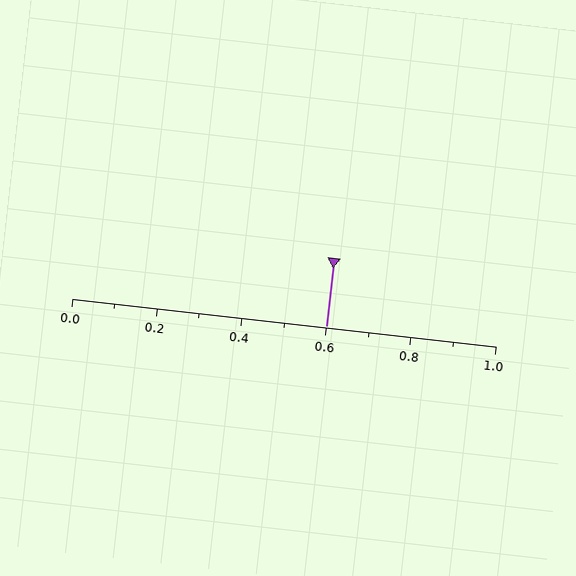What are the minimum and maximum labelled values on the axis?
The axis runs from 0.0 to 1.0.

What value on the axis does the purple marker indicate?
The marker indicates approximately 0.6.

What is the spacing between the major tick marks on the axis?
The major ticks are spaced 0.2 apart.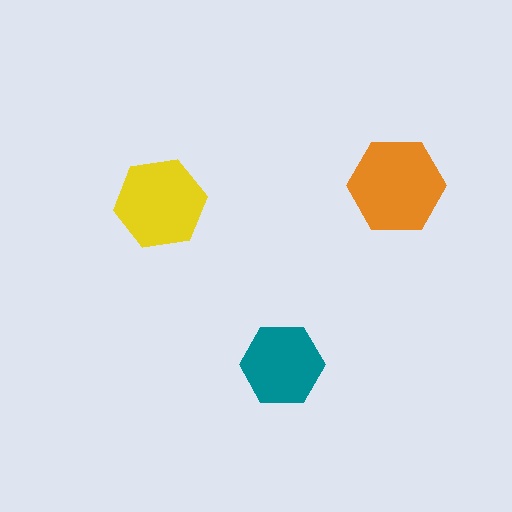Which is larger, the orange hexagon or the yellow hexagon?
The orange one.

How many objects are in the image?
There are 3 objects in the image.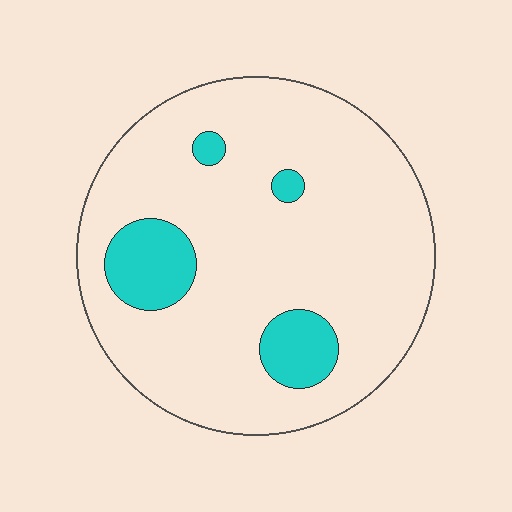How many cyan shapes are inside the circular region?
4.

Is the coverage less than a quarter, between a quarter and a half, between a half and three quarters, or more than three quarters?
Less than a quarter.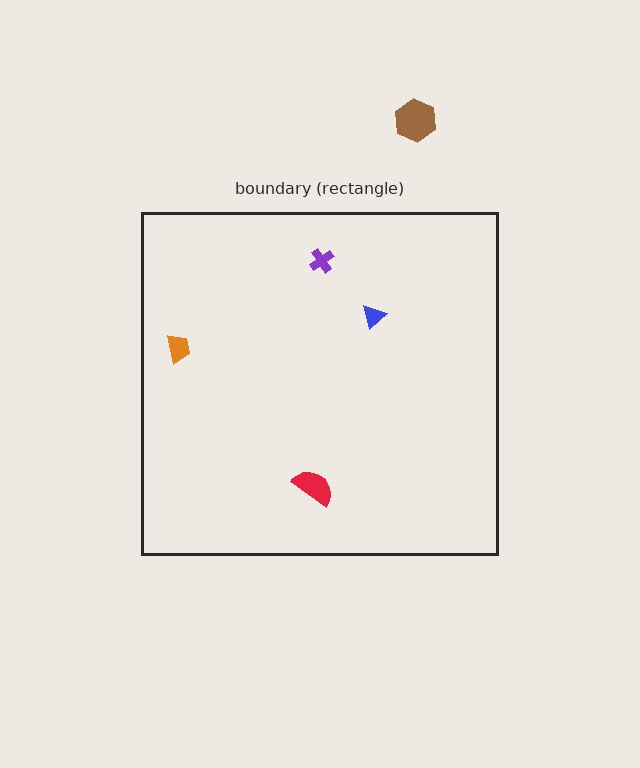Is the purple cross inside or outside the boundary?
Inside.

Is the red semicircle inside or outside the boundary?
Inside.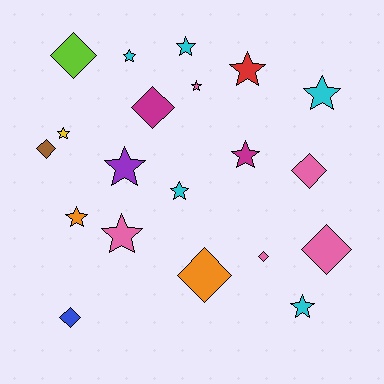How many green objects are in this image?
There are no green objects.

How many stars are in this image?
There are 12 stars.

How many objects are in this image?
There are 20 objects.